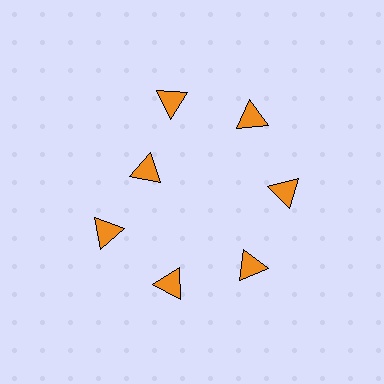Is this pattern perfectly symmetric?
No. The 7 orange triangles are arranged in a ring, but one element near the 10 o'clock position is pulled inward toward the center, breaking the 7-fold rotational symmetry.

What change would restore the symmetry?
The symmetry would be restored by moving it outward, back onto the ring so that all 7 triangles sit at equal angles and equal distance from the center.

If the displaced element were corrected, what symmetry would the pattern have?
It would have 7-fold rotational symmetry — the pattern would map onto itself every 51 degrees.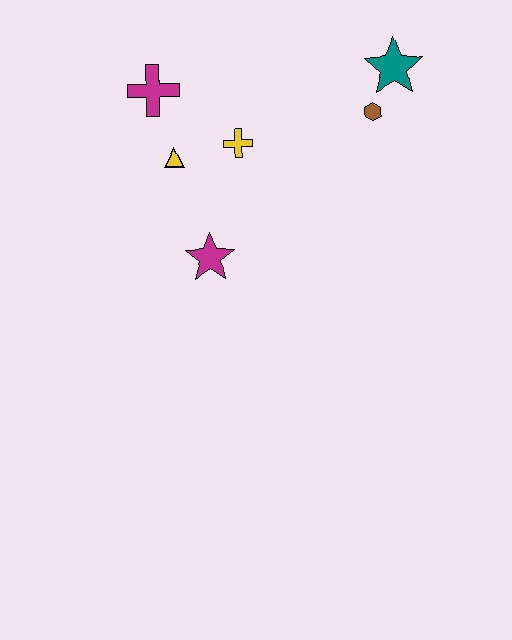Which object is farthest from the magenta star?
The teal star is farthest from the magenta star.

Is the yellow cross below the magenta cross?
Yes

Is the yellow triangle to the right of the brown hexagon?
No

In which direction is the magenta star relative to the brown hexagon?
The magenta star is to the left of the brown hexagon.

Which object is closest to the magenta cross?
The yellow triangle is closest to the magenta cross.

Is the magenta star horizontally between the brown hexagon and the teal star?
No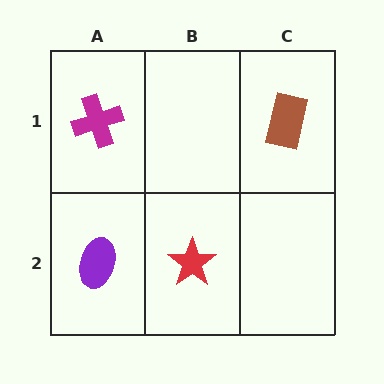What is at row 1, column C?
A brown rectangle.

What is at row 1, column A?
A magenta cross.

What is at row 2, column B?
A red star.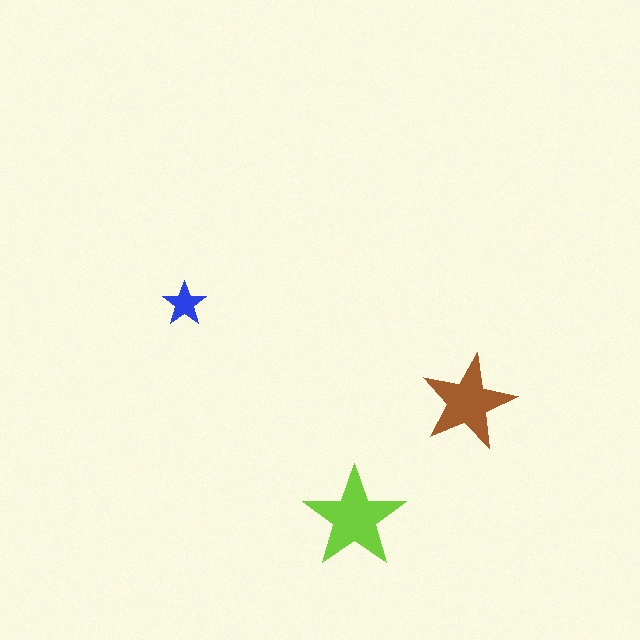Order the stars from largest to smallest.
the lime one, the brown one, the blue one.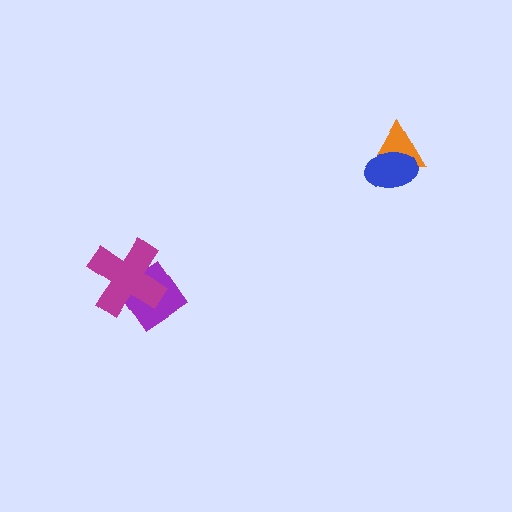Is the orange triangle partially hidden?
Yes, it is partially covered by another shape.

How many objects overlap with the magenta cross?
1 object overlaps with the magenta cross.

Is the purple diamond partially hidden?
Yes, it is partially covered by another shape.